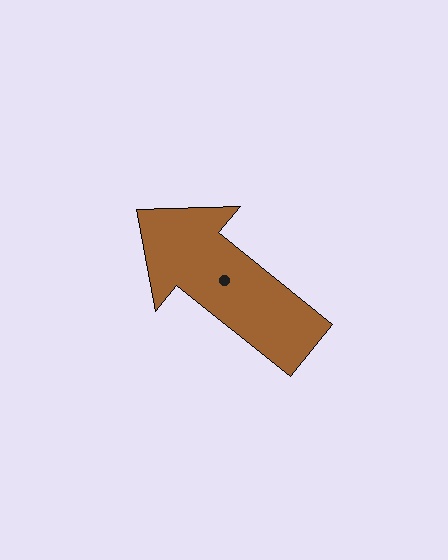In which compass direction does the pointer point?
Northwest.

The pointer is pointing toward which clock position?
Roughly 10 o'clock.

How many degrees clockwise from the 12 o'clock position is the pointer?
Approximately 309 degrees.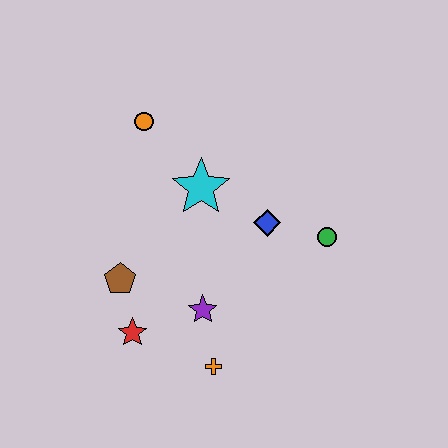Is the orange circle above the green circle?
Yes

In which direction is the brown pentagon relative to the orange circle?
The brown pentagon is below the orange circle.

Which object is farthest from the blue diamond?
The red star is farthest from the blue diamond.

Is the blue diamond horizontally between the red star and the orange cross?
No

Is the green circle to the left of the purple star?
No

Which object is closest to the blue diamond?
The green circle is closest to the blue diamond.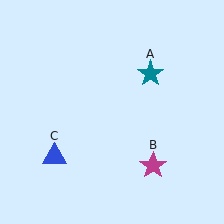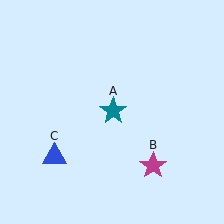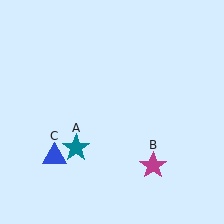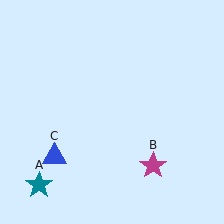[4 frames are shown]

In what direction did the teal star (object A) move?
The teal star (object A) moved down and to the left.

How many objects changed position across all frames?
1 object changed position: teal star (object A).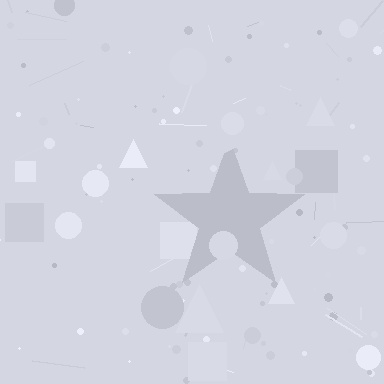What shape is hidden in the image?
A star is hidden in the image.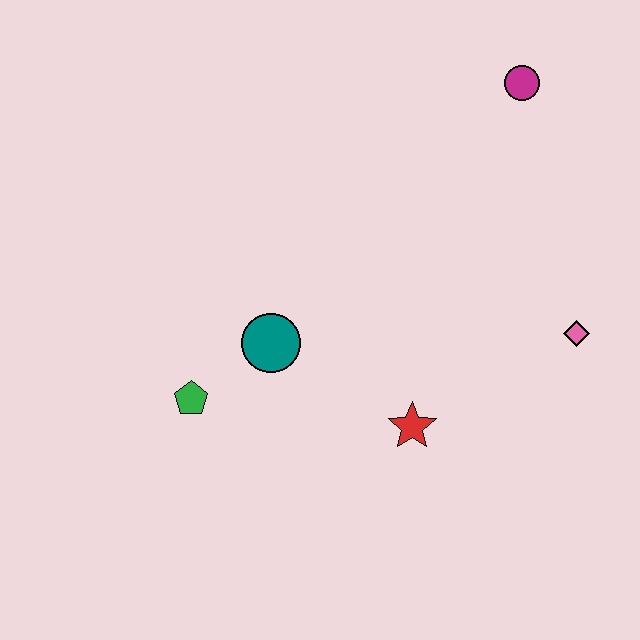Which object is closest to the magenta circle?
The pink diamond is closest to the magenta circle.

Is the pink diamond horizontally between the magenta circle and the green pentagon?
No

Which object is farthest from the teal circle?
The magenta circle is farthest from the teal circle.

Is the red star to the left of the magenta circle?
Yes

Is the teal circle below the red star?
No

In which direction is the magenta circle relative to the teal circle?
The magenta circle is above the teal circle.